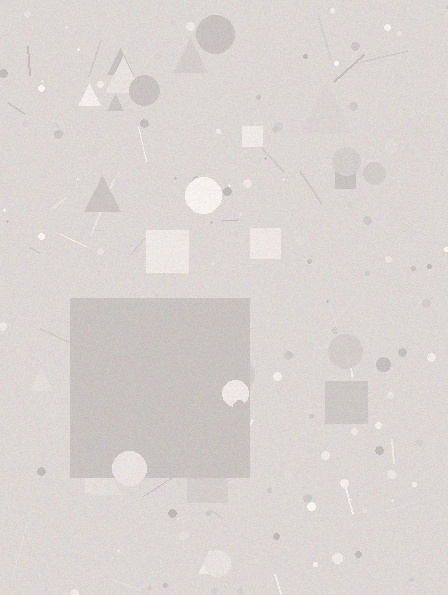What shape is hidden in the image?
A square is hidden in the image.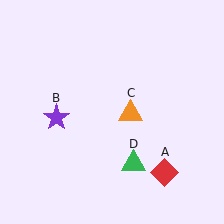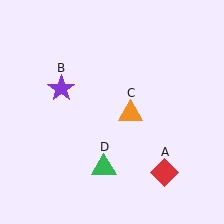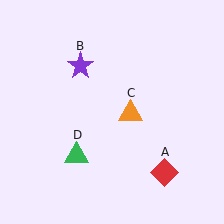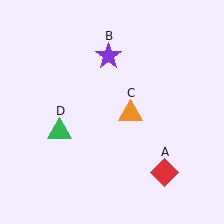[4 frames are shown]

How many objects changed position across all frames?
2 objects changed position: purple star (object B), green triangle (object D).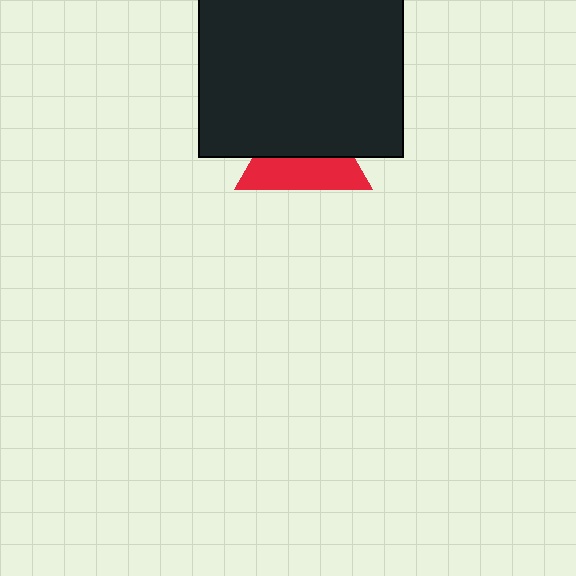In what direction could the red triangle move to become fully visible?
The red triangle could move down. That would shift it out from behind the black square entirely.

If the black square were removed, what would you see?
You would see the complete red triangle.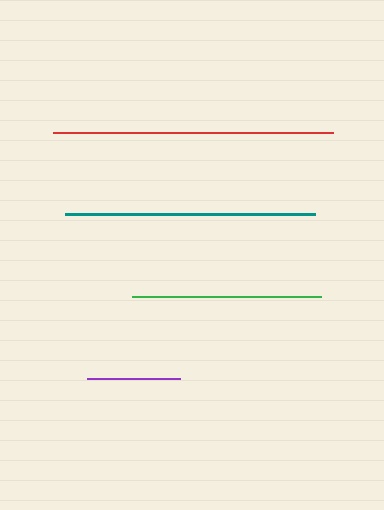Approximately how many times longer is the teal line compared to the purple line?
The teal line is approximately 2.7 times the length of the purple line.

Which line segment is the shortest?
The purple line is the shortest at approximately 92 pixels.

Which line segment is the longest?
The red line is the longest at approximately 281 pixels.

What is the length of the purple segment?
The purple segment is approximately 92 pixels long.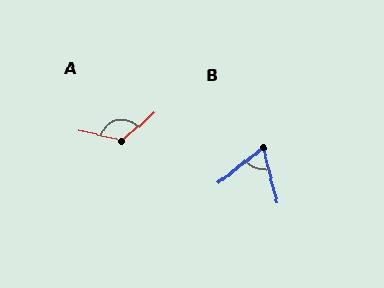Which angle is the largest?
A, at approximately 125 degrees.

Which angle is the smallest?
B, at approximately 65 degrees.